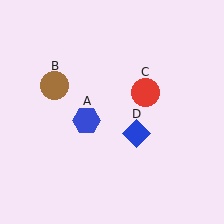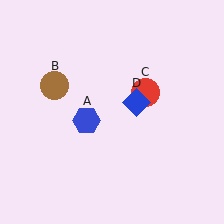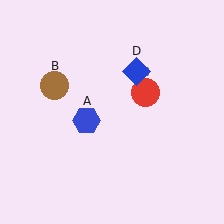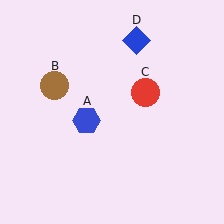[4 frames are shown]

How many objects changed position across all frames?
1 object changed position: blue diamond (object D).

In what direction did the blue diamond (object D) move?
The blue diamond (object D) moved up.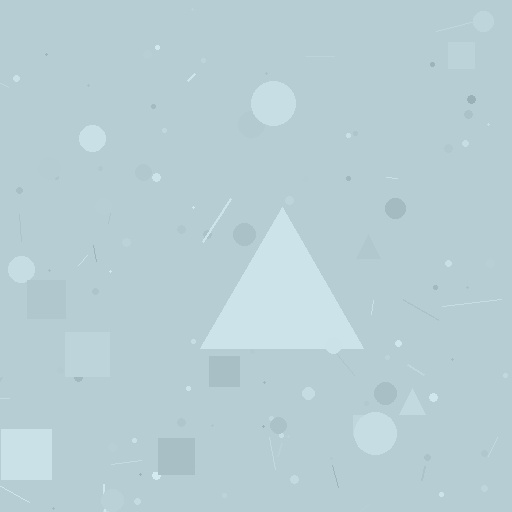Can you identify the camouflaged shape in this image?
The camouflaged shape is a triangle.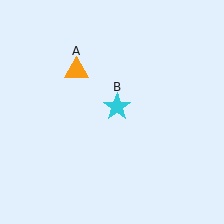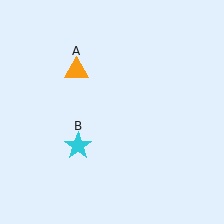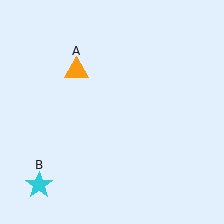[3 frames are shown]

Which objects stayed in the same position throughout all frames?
Orange triangle (object A) remained stationary.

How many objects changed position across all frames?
1 object changed position: cyan star (object B).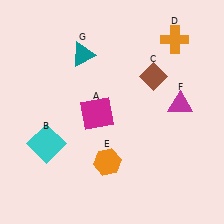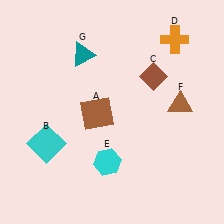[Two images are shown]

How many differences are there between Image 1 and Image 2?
There are 3 differences between the two images.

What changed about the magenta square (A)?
In Image 1, A is magenta. In Image 2, it changed to brown.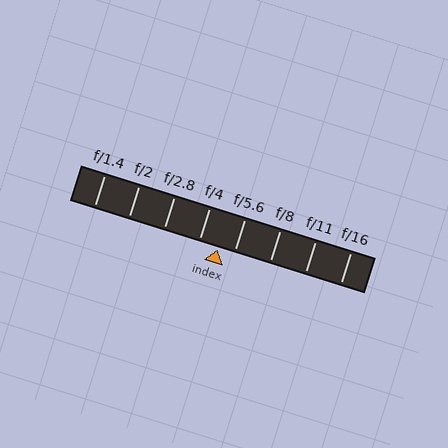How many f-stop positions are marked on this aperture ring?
There are 8 f-stop positions marked.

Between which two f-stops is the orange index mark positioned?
The index mark is between f/4 and f/5.6.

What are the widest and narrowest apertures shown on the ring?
The widest aperture shown is f/1.4 and the narrowest is f/16.